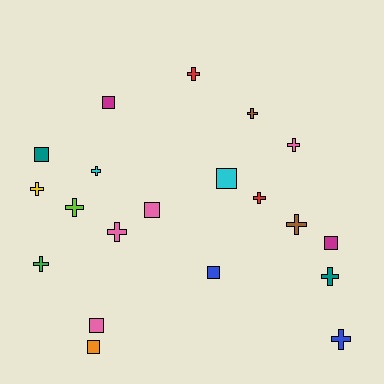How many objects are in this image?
There are 20 objects.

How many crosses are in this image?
There are 12 crosses.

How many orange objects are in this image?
There is 1 orange object.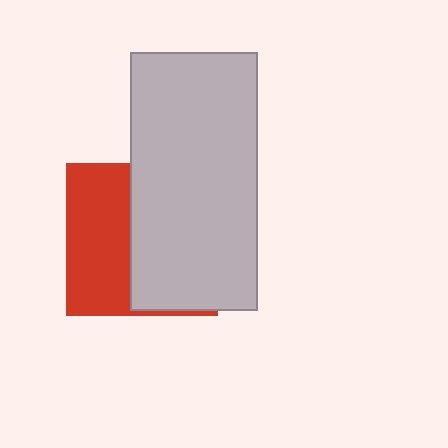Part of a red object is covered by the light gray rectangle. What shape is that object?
It is a square.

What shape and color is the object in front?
The object in front is a light gray rectangle.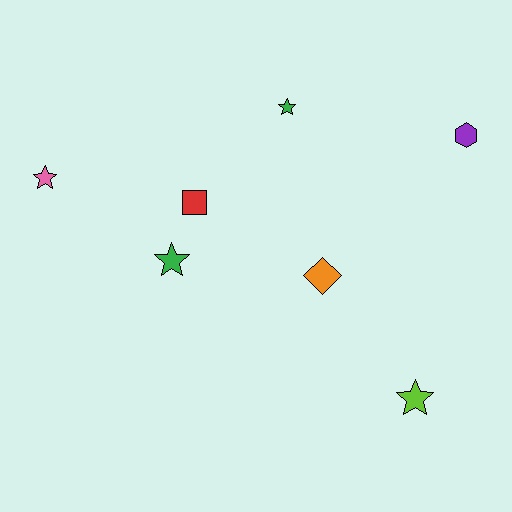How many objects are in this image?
There are 7 objects.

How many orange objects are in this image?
There is 1 orange object.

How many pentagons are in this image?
There are no pentagons.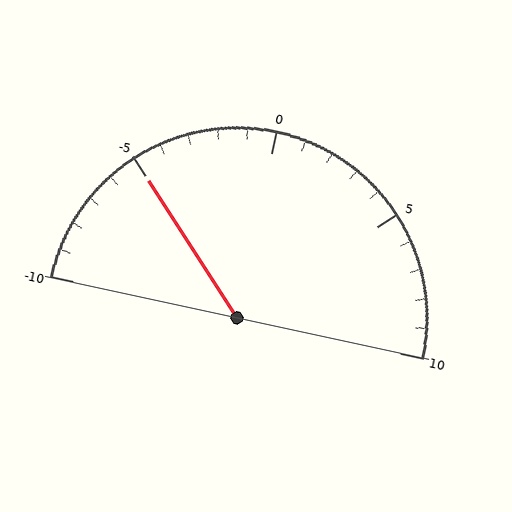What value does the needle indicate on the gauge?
The needle indicates approximately -5.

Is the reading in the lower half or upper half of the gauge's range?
The reading is in the lower half of the range (-10 to 10).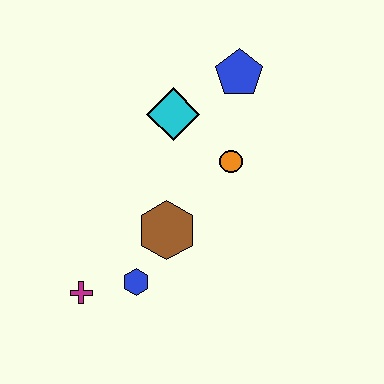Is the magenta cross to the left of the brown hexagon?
Yes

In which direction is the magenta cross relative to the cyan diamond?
The magenta cross is below the cyan diamond.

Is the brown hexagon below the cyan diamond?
Yes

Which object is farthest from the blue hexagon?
The blue pentagon is farthest from the blue hexagon.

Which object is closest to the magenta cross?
The blue hexagon is closest to the magenta cross.